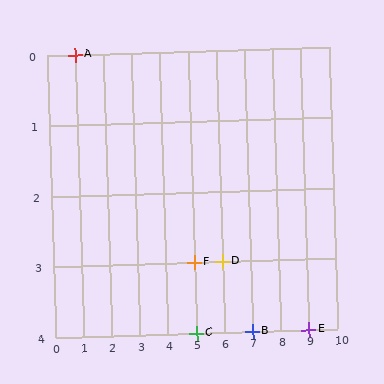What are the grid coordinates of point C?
Point C is at grid coordinates (5, 4).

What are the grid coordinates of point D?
Point D is at grid coordinates (6, 3).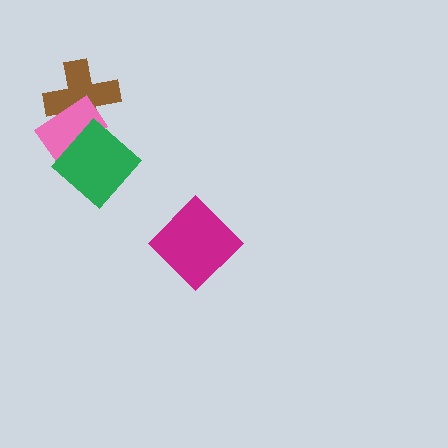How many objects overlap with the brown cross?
2 objects overlap with the brown cross.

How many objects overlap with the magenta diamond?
0 objects overlap with the magenta diamond.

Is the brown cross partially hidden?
Yes, it is partially covered by another shape.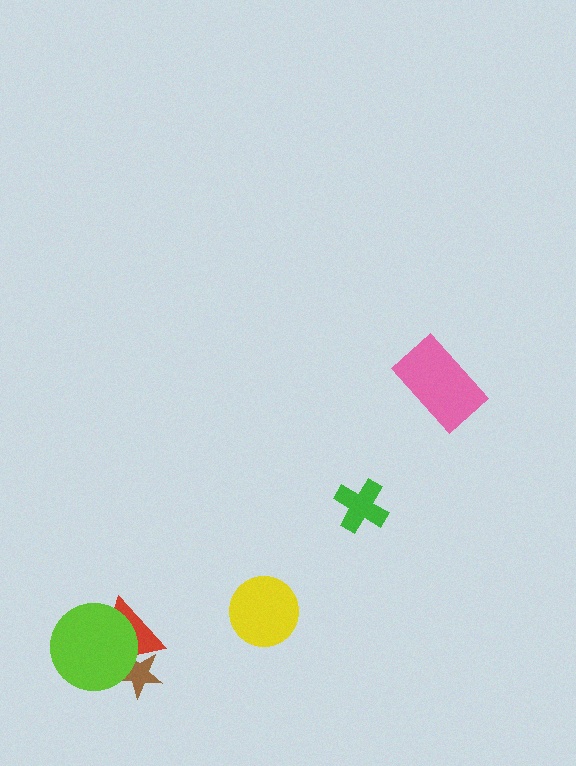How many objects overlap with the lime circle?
2 objects overlap with the lime circle.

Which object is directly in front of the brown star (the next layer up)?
The red triangle is directly in front of the brown star.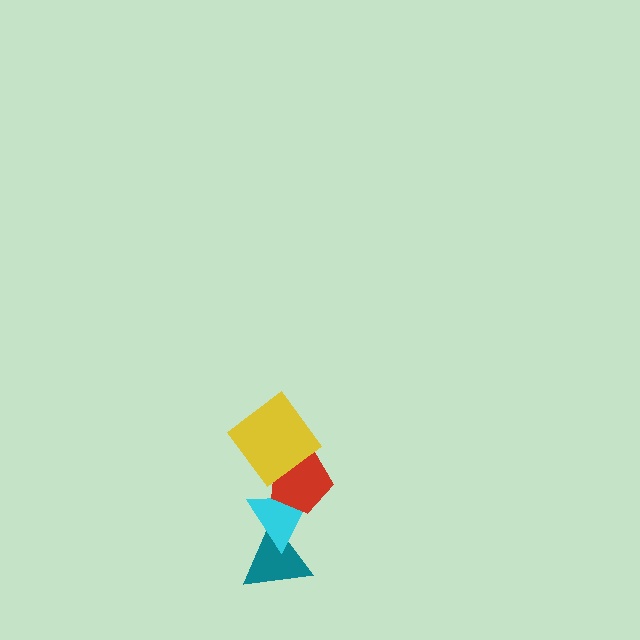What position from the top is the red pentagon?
The red pentagon is 2nd from the top.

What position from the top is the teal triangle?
The teal triangle is 4th from the top.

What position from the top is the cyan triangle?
The cyan triangle is 3rd from the top.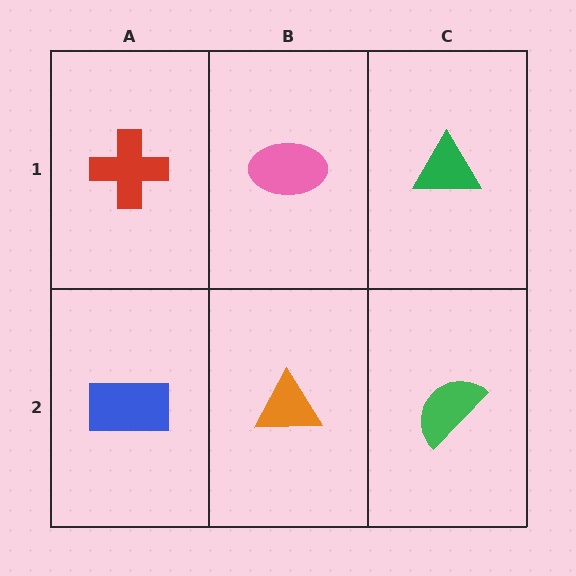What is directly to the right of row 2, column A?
An orange triangle.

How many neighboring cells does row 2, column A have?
2.